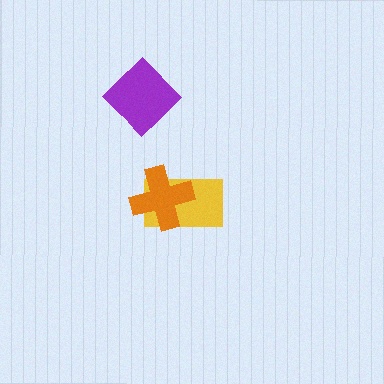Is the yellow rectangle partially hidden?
Yes, it is partially covered by another shape.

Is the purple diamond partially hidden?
No, no other shape covers it.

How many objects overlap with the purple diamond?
0 objects overlap with the purple diamond.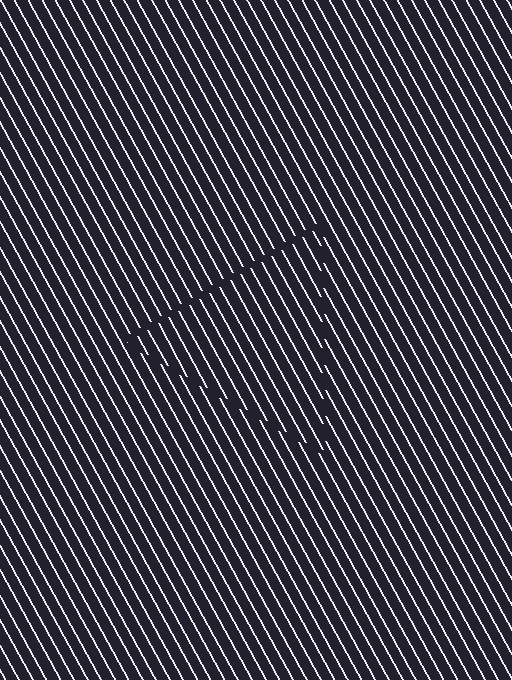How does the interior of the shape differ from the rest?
The interior of the shape contains the same grating, shifted by half a period — the contour is defined by the phase discontinuity where line-ends from the inner and outer gratings abut.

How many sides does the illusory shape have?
3 sides — the line-ends trace a triangle.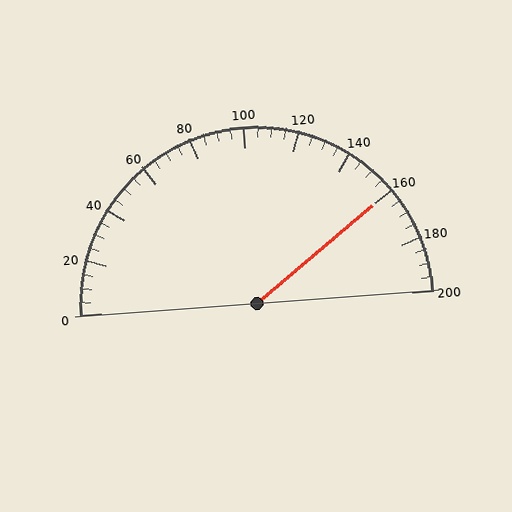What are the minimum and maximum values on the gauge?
The gauge ranges from 0 to 200.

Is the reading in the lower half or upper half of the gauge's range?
The reading is in the upper half of the range (0 to 200).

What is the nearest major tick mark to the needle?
The nearest major tick mark is 160.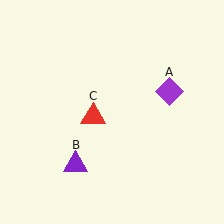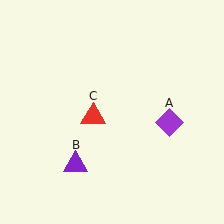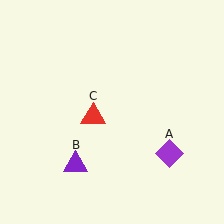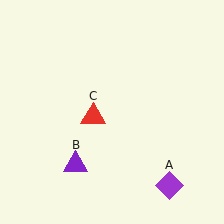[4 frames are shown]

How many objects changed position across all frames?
1 object changed position: purple diamond (object A).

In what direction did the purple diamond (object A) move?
The purple diamond (object A) moved down.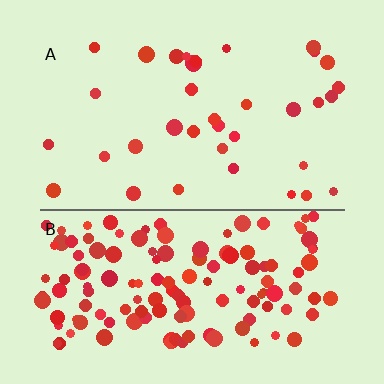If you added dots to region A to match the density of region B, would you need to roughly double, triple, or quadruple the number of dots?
Approximately quadruple.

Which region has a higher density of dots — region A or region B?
B (the bottom).